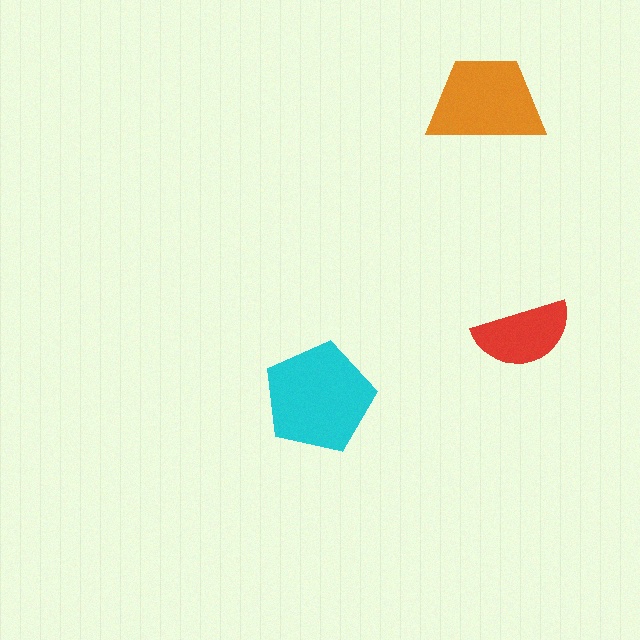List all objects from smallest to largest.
The red semicircle, the orange trapezoid, the cyan pentagon.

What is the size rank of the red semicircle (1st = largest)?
3rd.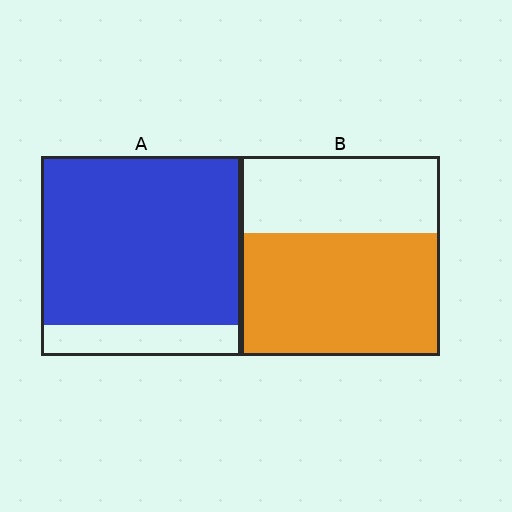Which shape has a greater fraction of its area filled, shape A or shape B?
Shape A.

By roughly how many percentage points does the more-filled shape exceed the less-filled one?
By roughly 25 percentage points (A over B).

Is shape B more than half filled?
Yes.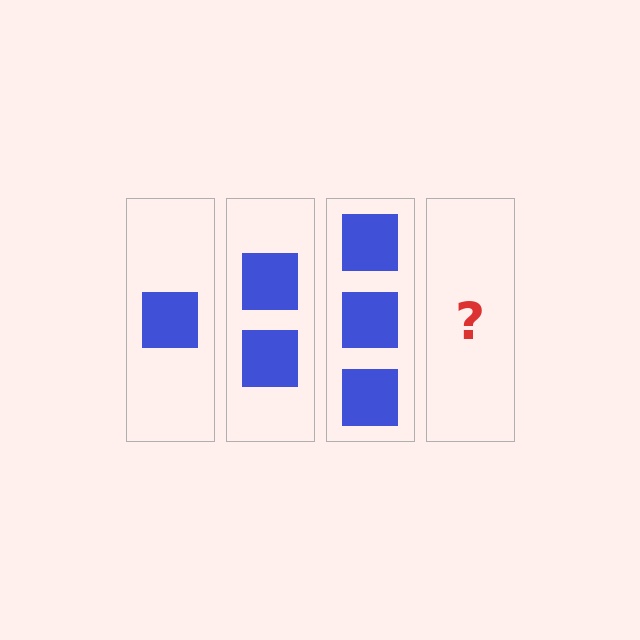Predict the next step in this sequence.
The next step is 4 squares.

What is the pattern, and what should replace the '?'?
The pattern is that each step adds one more square. The '?' should be 4 squares.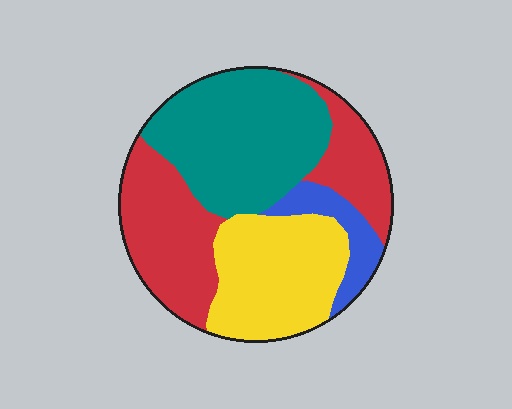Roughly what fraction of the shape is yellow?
Yellow takes up about one quarter (1/4) of the shape.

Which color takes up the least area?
Blue, at roughly 10%.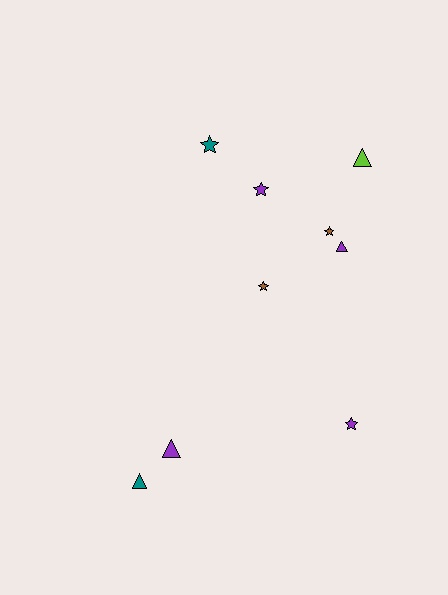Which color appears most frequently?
Purple, with 4 objects.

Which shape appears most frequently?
Star, with 5 objects.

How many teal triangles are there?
There is 1 teal triangle.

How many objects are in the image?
There are 9 objects.